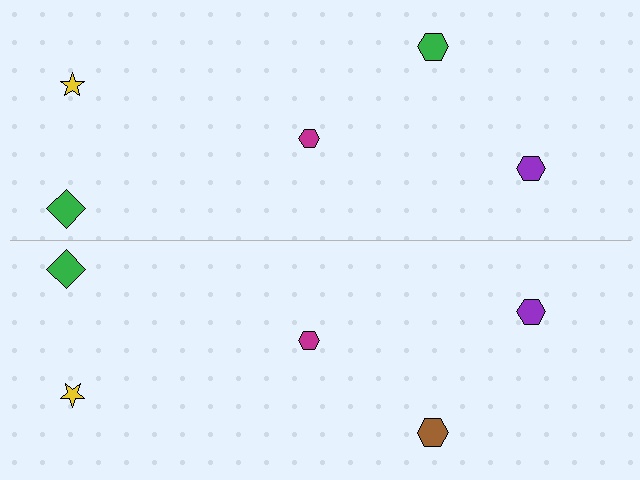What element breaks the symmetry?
The brown hexagon on the bottom side breaks the symmetry — its mirror counterpart is green.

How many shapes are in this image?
There are 10 shapes in this image.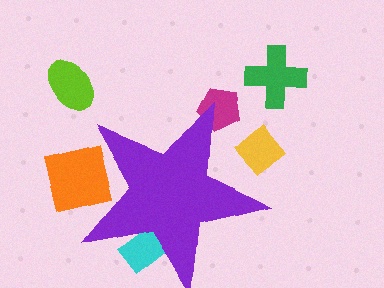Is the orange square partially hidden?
Yes, the orange square is partially hidden behind the purple star.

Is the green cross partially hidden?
No, the green cross is fully visible.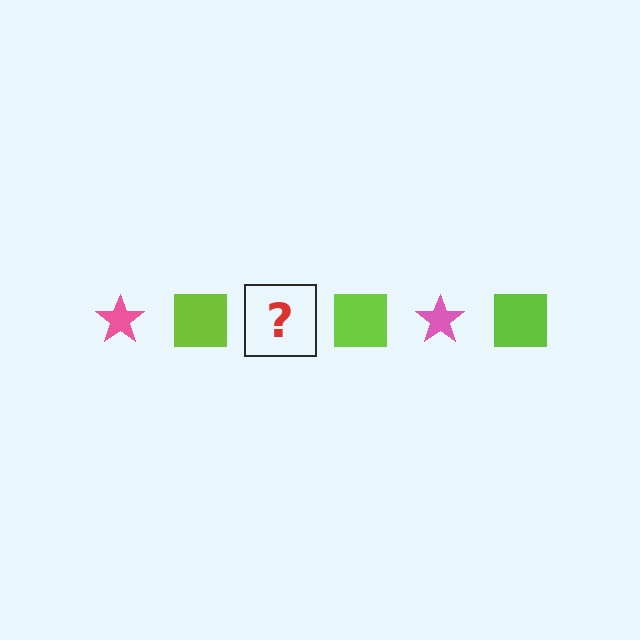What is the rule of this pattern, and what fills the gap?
The rule is that the pattern alternates between pink star and lime square. The gap should be filled with a pink star.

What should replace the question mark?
The question mark should be replaced with a pink star.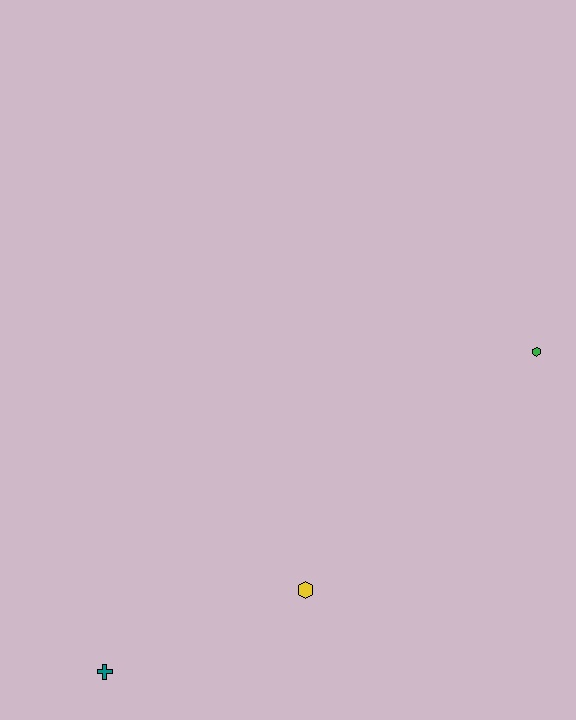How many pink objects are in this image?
There are no pink objects.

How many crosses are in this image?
There is 1 cross.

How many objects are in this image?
There are 3 objects.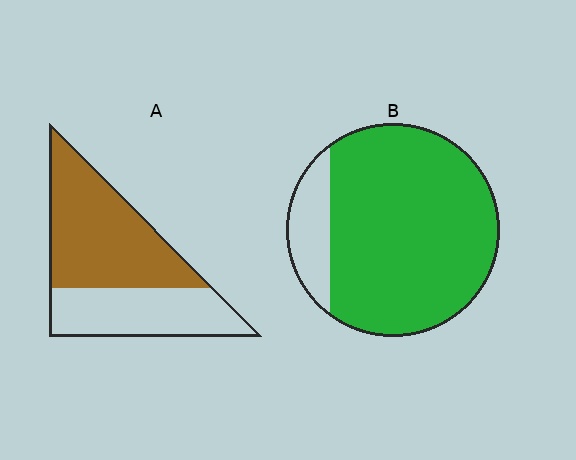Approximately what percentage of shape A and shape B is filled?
A is approximately 60% and B is approximately 85%.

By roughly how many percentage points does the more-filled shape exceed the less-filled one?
By roughly 25 percentage points (B over A).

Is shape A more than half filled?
Yes.